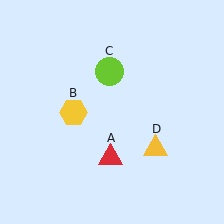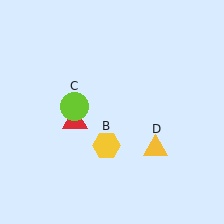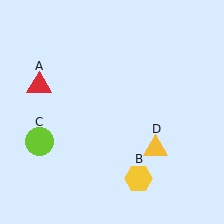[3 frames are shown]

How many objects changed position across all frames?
3 objects changed position: red triangle (object A), yellow hexagon (object B), lime circle (object C).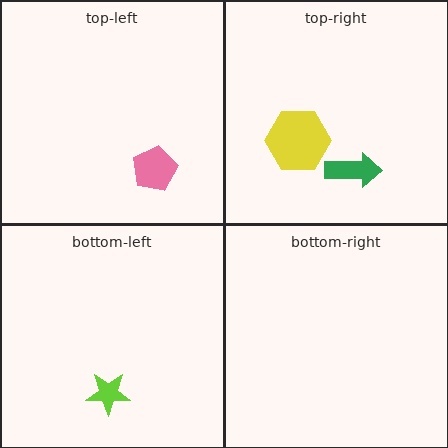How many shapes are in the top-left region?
1.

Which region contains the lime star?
The bottom-left region.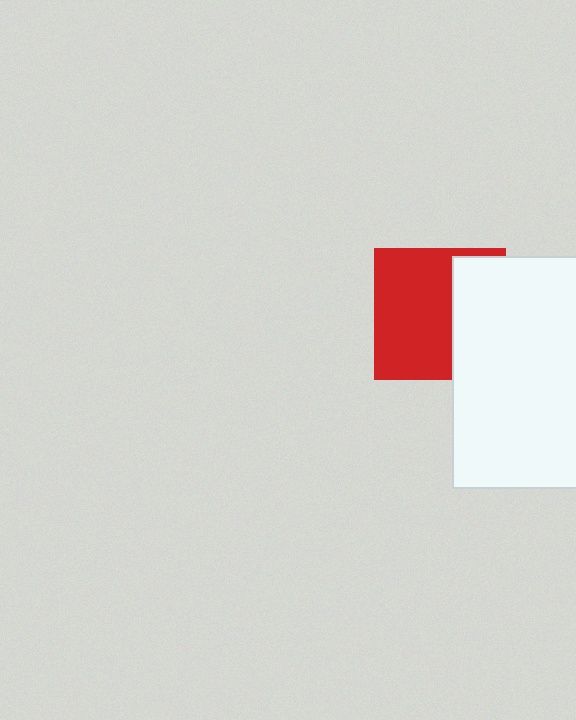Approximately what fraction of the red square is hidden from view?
Roughly 38% of the red square is hidden behind the white rectangle.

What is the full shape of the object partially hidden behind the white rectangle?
The partially hidden object is a red square.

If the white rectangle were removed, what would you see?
You would see the complete red square.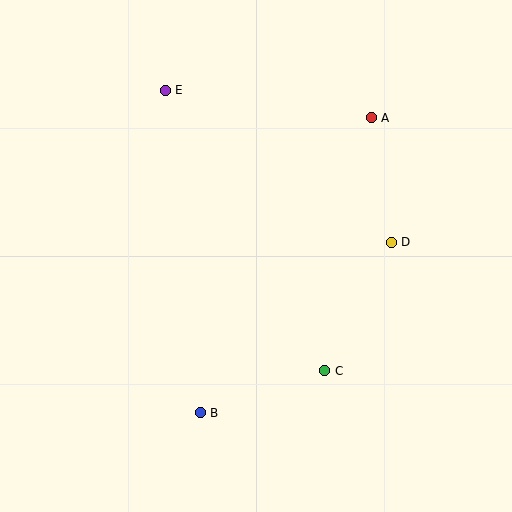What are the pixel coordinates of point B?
Point B is at (200, 413).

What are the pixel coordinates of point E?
Point E is at (165, 90).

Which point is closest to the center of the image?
Point C at (325, 371) is closest to the center.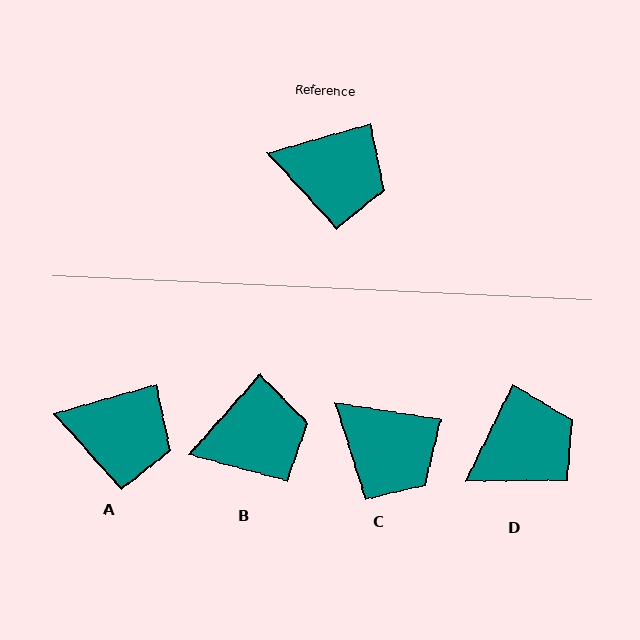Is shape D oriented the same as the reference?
No, it is off by about 48 degrees.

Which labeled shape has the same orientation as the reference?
A.